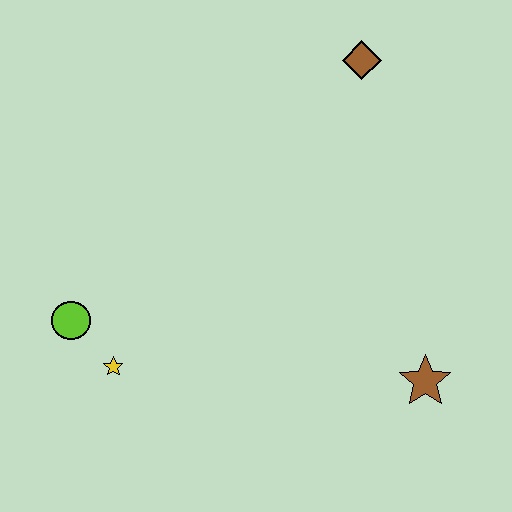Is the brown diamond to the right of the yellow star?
Yes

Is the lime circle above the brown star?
Yes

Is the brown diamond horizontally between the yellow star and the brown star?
Yes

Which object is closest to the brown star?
The yellow star is closest to the brown star.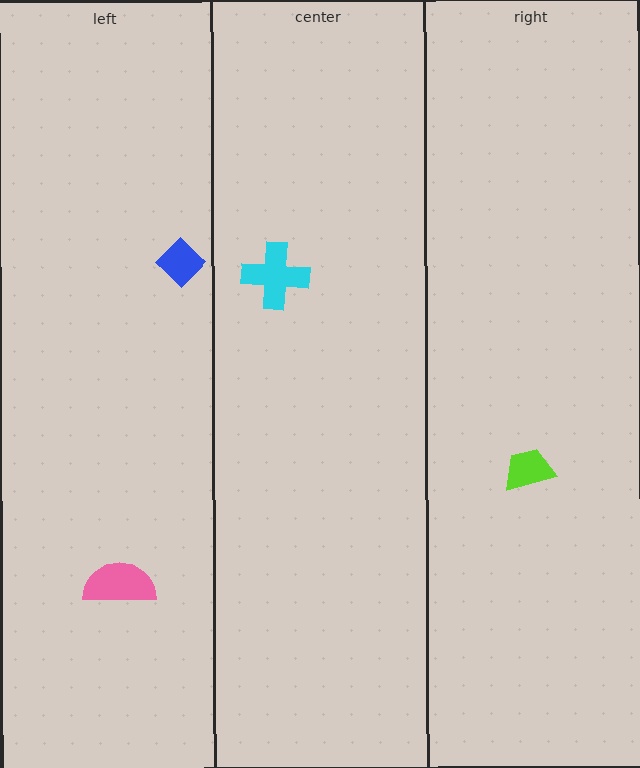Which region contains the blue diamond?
The left region.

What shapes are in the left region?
The pink semicircle, the blue diamond.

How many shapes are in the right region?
1.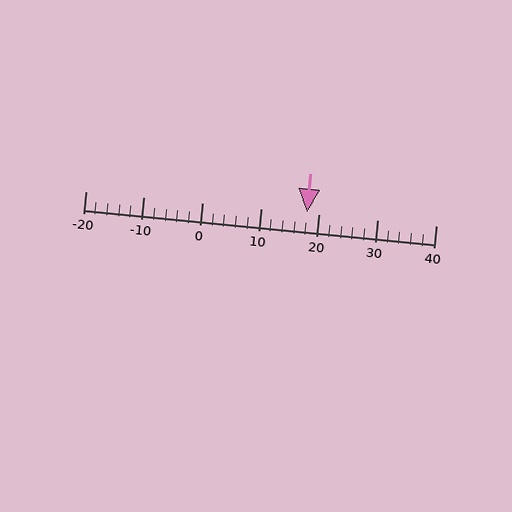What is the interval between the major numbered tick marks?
The major tick marks are spaced 10 units apart.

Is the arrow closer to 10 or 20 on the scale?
The arrow is closer to 20.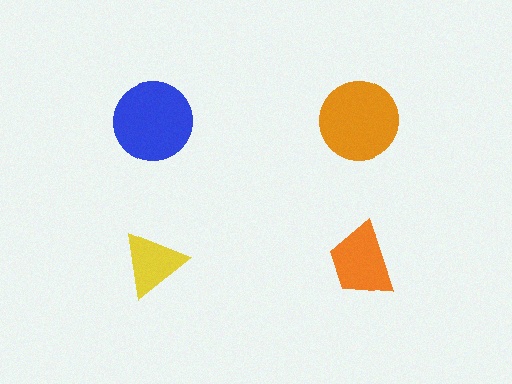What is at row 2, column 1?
A yellow triangle.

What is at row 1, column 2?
An orange circle.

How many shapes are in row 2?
2 shapes.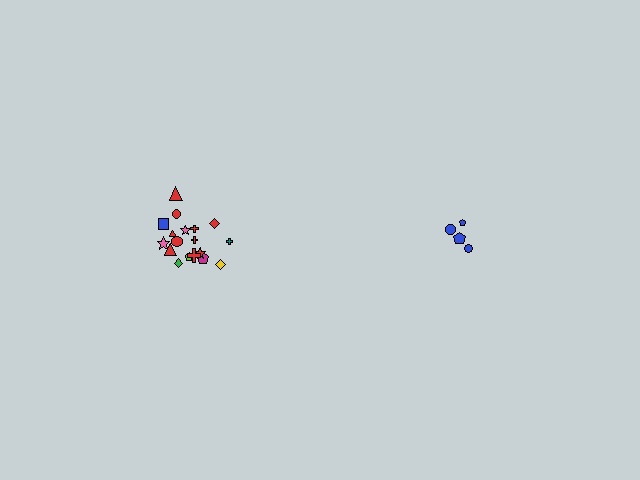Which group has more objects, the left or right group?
The left group.